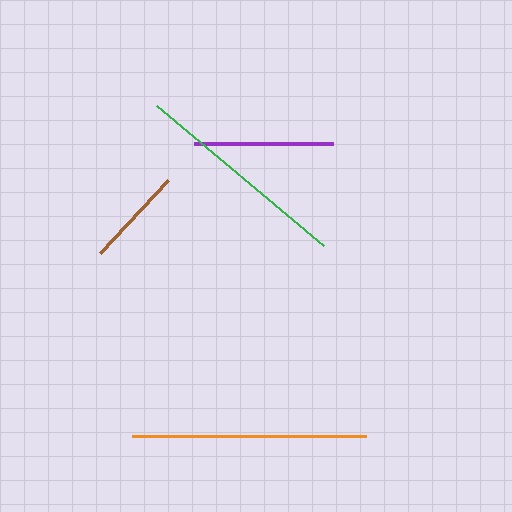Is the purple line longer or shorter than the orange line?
The orange line is longer than the purple line.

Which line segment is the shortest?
The brown line is the shortest at approximately 100 pixels.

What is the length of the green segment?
The green segment is approximately 218 pixels long.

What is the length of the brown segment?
The brown segment is approximately 100 pixels long.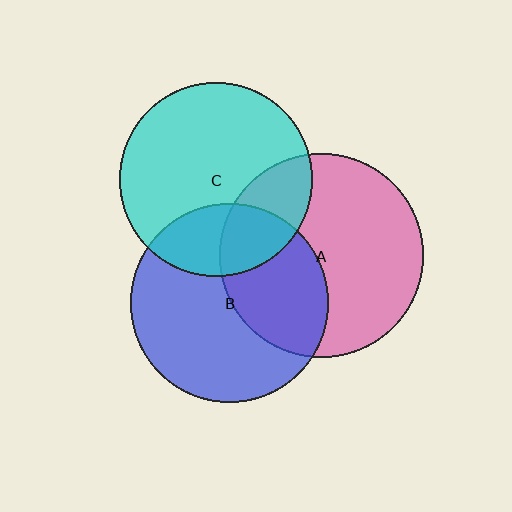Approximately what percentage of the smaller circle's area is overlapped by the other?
Approximately 40%.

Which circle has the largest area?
Circle A (pink).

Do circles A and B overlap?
Yes.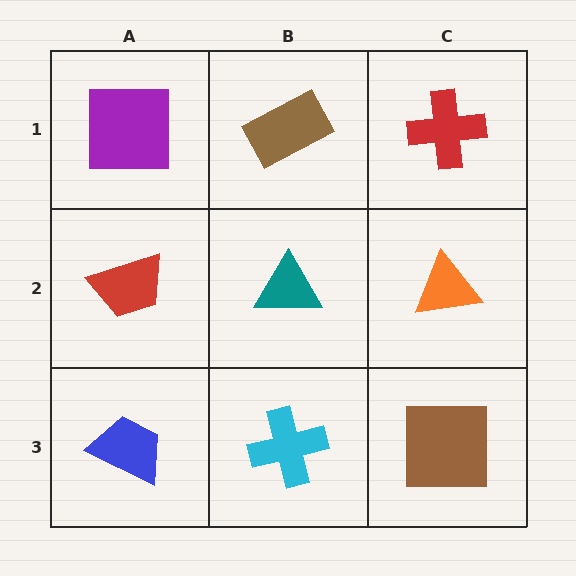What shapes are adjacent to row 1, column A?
A red trapezoid (row 2, column A), a brown rectangle (row 1, column B).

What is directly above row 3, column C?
An orange triangle.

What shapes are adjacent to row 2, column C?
A red cross (row 1, column C), a brown square (row 3, column C), a teal triangle (row 2, column B).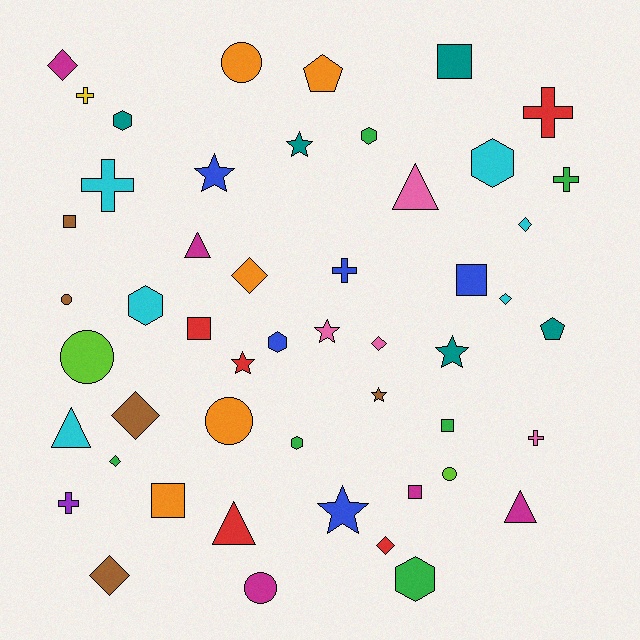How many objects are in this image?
There are 50 objects.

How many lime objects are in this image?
There are 2 lime objects.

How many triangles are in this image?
There are 5 triangles.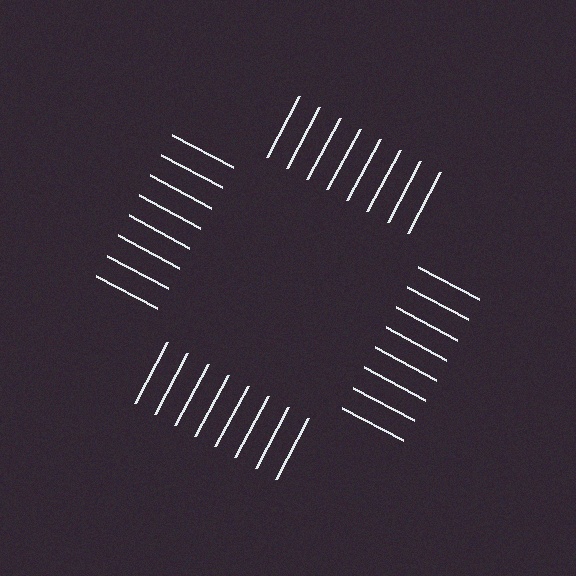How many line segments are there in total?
32 — 8 along each of the 4 edges.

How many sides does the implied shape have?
4 sides — the line-ends trace a square.